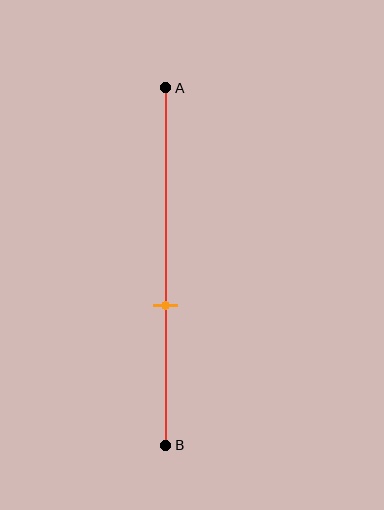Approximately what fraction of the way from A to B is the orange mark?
The orange mark is approximately 60% of the way from A to B.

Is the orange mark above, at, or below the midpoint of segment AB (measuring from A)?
The orange mark is below the midpoint of segment AB.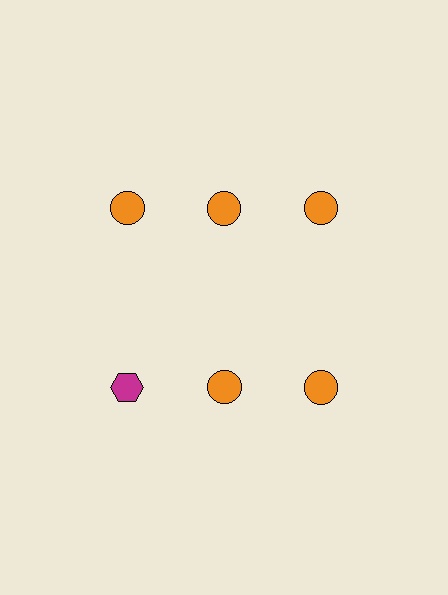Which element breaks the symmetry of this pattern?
The magenta hexagon in the second row, leftmost column breaks the symmetry. All other shapes are orange circles.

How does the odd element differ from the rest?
It differs in both color (magenta instead of orange) and shape (hexagon instead of circle).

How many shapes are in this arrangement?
There are 6 shapes arranged in a grid pattern.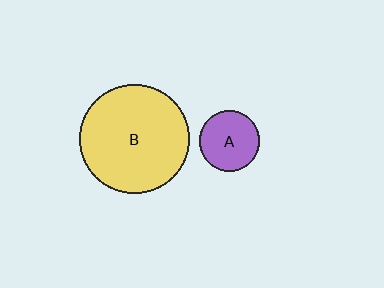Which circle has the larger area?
Circle B (yellow).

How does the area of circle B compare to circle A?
Approximately 3.3 times.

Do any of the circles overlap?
No, none of the circles overlap.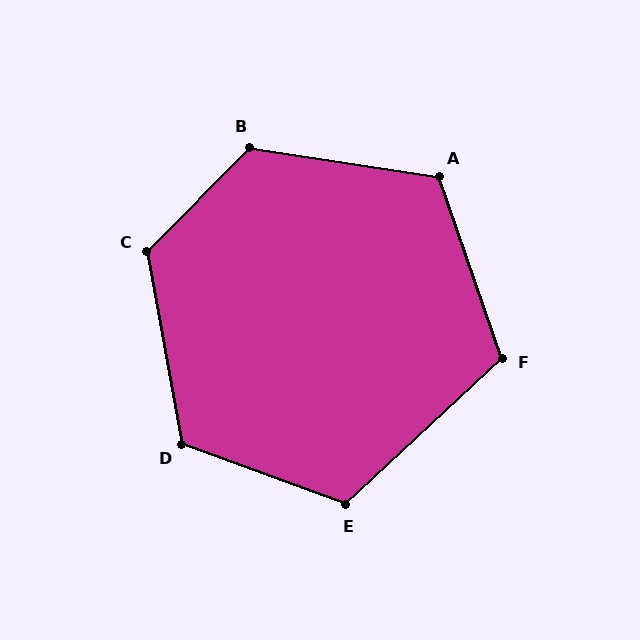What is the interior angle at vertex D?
Approximately 120 degrees (obtuse).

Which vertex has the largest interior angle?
B, at approximately 126 degrees.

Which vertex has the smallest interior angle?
F, at approximately 114 degrees.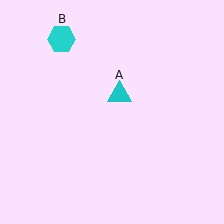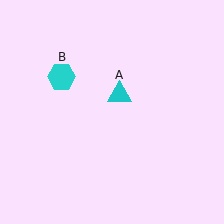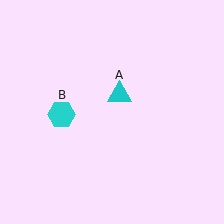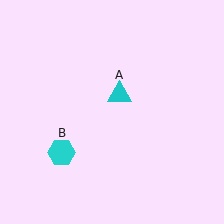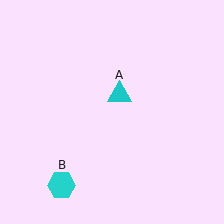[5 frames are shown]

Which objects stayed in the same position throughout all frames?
Cyan triangle (object A) remained stationary.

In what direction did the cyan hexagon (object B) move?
The cyan hexagon (object B) moved down.